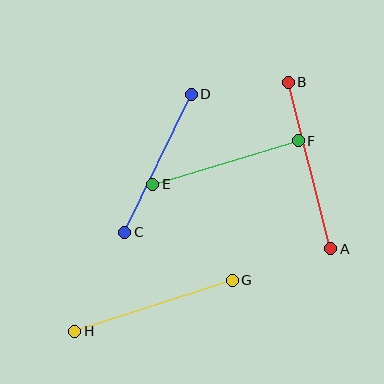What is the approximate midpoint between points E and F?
The midpoint is at approximately (226, 163) pixels.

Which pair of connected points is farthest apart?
Points A and B are farthest apart.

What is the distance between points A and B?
The distance is approximately 172 pixels.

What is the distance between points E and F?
The distance is approximately 152 pixels.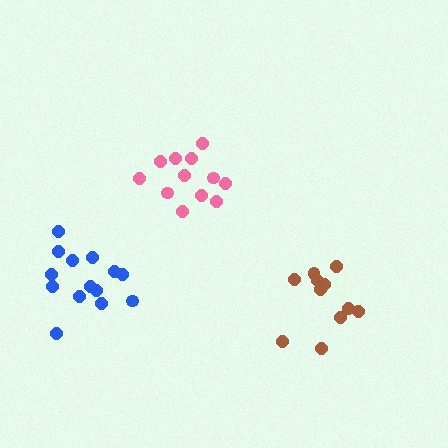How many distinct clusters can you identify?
There are 3 distinct clusters.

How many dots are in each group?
Group 1: 11 dots, Group 2: 12 dots, Group 3: 14 dots (37 total).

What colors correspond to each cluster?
The clusters are colored: brown, pink, blue.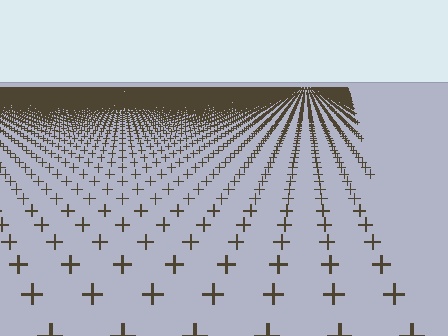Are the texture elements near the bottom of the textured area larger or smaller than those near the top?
Larger. Near the bottom, elements are closer to the viewer and appear at a bigger on-screen size.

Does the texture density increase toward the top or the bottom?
Density increases toward the top.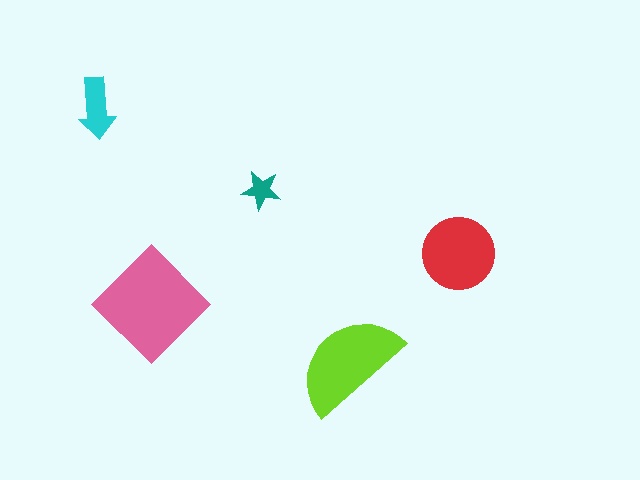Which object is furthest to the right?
The red circle is rightmost.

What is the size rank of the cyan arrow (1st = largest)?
4th.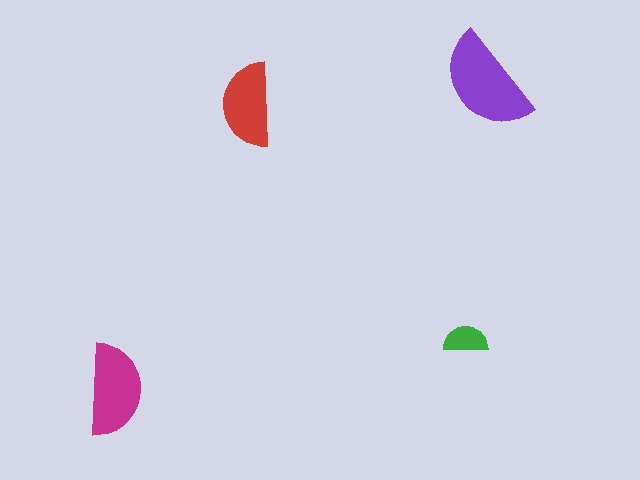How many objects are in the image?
There are 4 objects in the image.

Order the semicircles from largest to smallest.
the purple one, the magenta one, the red one, the green one.